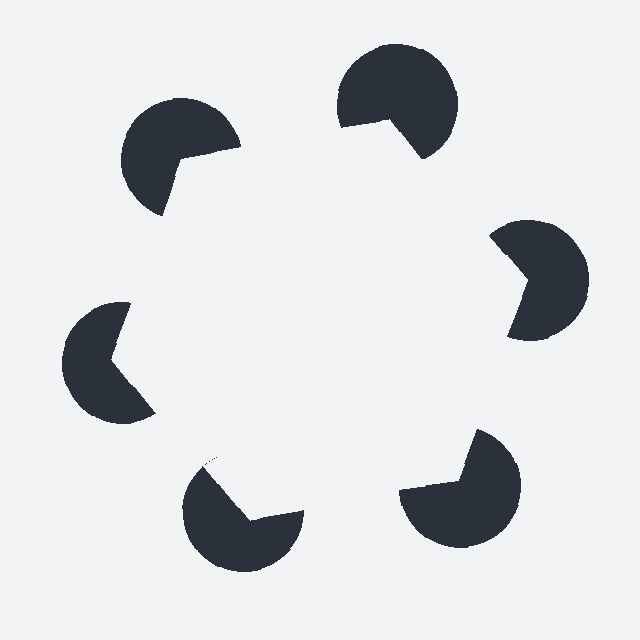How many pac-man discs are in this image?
There are 6 — one at each vertex of the illusory hexagon.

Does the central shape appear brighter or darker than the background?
It typically appears slightly brighter than the background, even though no actual brightness change is drawn.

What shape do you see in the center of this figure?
An illusory hexagon — its edges are inferred from the aligned wedge cuts in the pac-man discs, not physically drawn.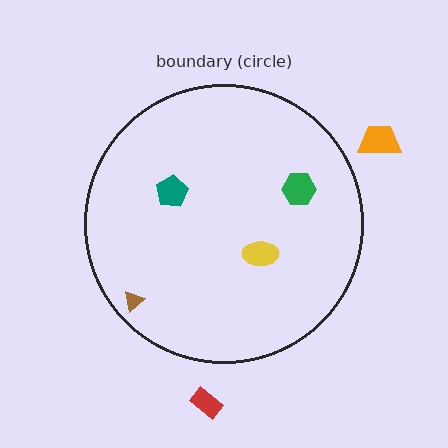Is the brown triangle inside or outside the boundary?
Inside.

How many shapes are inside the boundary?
4 inside, 2 outside.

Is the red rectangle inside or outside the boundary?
Outside.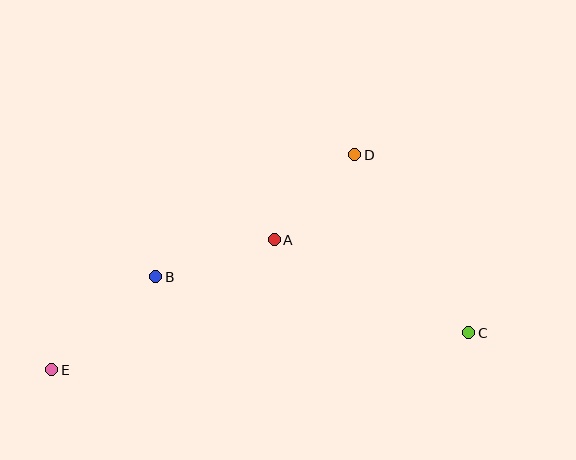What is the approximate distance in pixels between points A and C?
The distance between A and C is approximately 216 pixels.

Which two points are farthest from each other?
Points C and E are farthest from each other.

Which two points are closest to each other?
Points A and D are closest to each other.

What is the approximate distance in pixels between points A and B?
The distance between A and B is approximately 124 pixels.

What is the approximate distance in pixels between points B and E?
The distance between B and E is approximately 140 pixels.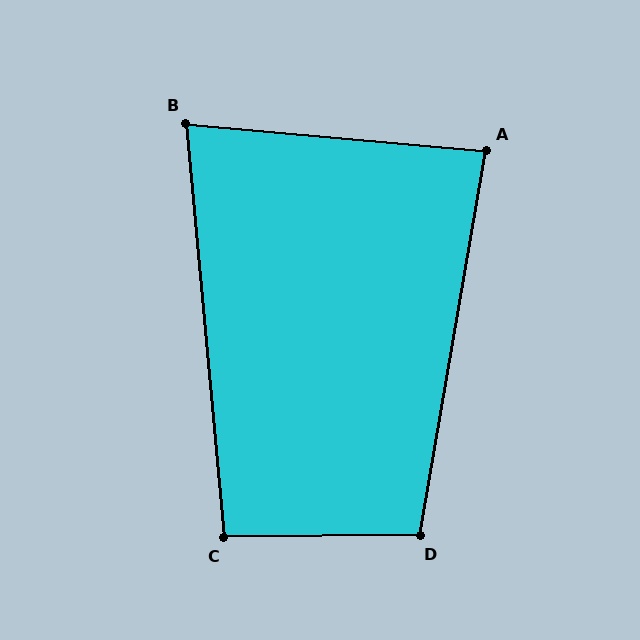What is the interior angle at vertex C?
Approximately 95 degrees (approximately right).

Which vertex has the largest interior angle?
D, at approximately 100 degrees.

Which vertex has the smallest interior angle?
B, at approximately 80 degrees.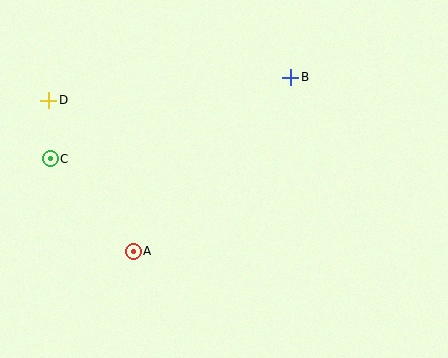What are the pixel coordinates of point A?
Point A is at (133, 251).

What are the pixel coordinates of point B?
Point B is at (291, 77).